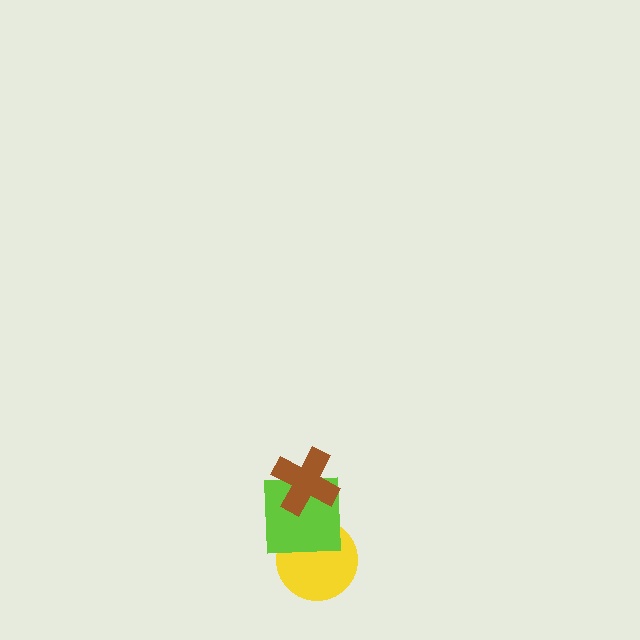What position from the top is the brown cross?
The brown cross is 1st from the top.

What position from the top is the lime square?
The lime square is 2nd from the top.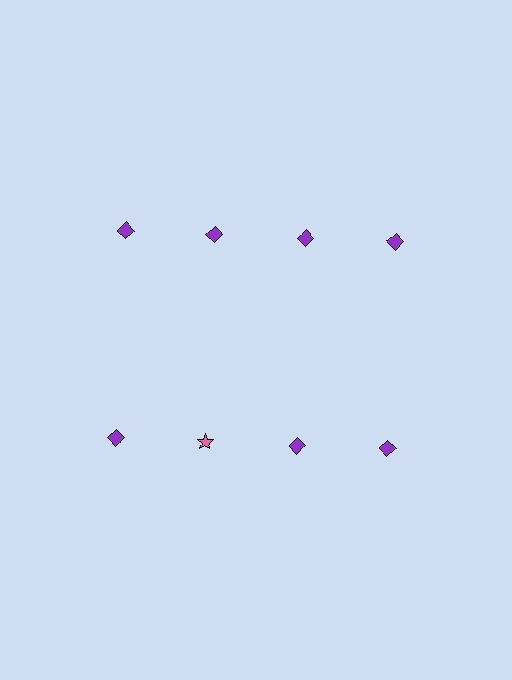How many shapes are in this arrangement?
There are 8 shapes arranged in a grid pattern.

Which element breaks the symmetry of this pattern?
The pink star in the second row, second from left column breaks the symmetry. All other shapes are purple diamonds.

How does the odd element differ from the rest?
It differs in both color (pink instead of purple) and shape (star instead of diamond).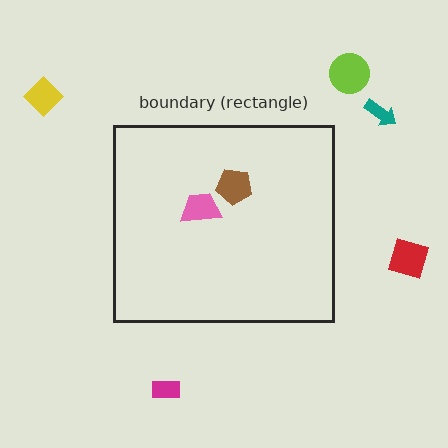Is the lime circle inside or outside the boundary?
Outside.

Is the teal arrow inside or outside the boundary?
Outside.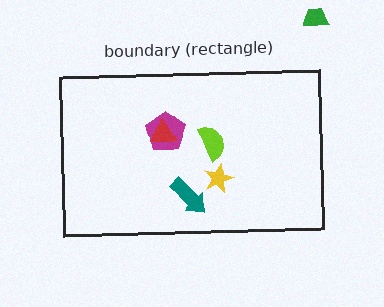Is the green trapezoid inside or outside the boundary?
Outside.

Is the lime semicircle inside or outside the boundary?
Inside.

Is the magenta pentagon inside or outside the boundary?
Inside.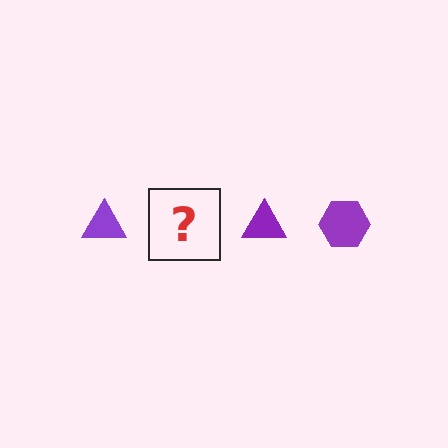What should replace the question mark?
The question mark should be replaced with a purple hexagon.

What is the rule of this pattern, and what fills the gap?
The rule is that the pattern cycles through triangle, hexagon shapes in purple. The gap should be filled with a purple hexagon.